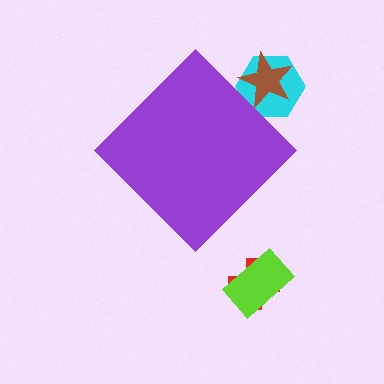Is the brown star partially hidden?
Yes, the brown star is partially hidden behind the purple diamond.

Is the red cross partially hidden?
No, the red cross is fully visible.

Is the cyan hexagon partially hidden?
Yes, the cyan hexagon is partially hidden behind the purple diamond.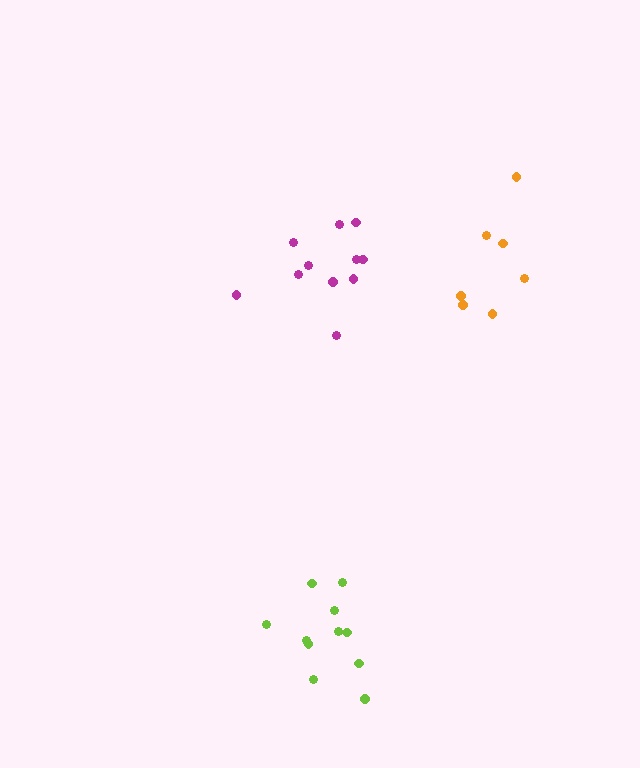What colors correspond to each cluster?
The clusters are colored: orange, magenta, lime.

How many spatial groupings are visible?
There are 3 spatial groupings.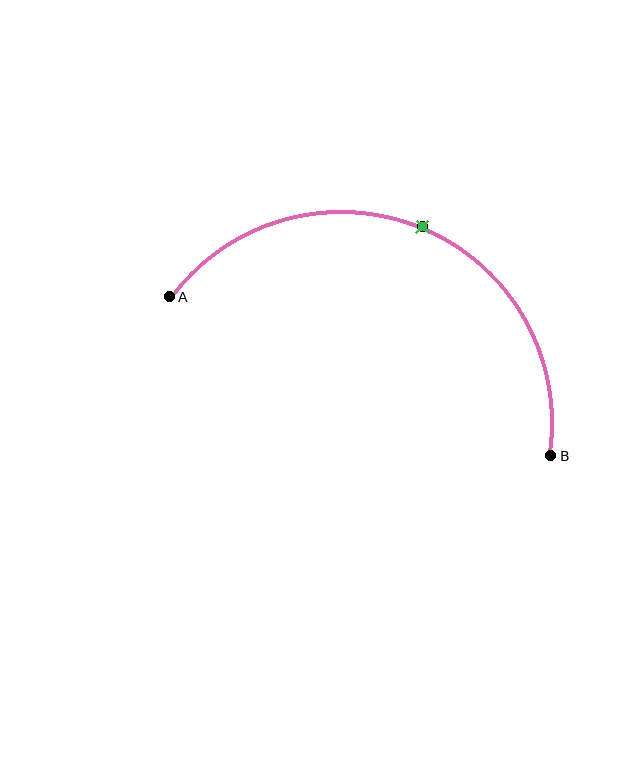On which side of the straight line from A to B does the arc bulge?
The arc bulges above the straight line connecting A and B.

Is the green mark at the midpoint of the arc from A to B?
Yes. The green mark lies on the arc at equal arc-length from both A and B — it is the arc midpoint.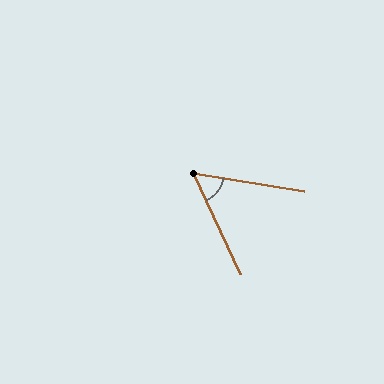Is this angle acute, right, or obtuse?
It is acute.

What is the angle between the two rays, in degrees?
Approximately 56 degrees.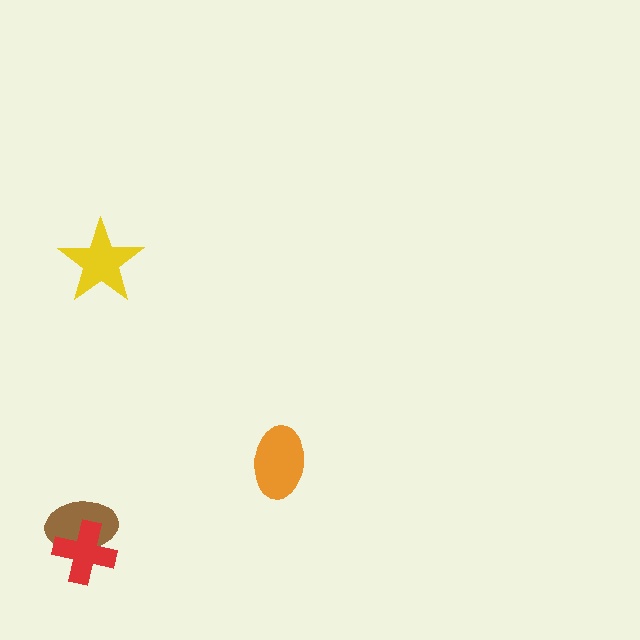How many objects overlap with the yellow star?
0 objects overlap with the yellow star.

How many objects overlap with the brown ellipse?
1 object overlaps with the brown ellipse.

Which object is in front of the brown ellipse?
The red cross is in front of the brown ellipse.